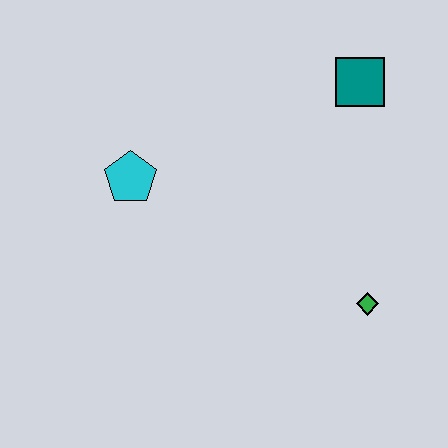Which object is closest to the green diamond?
The teal square is closest to the green diamond.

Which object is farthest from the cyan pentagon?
The green diamond is farthest from the cyan pentagon.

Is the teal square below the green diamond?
No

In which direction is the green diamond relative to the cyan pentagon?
The green diamond is to the right of the cyan pentagon.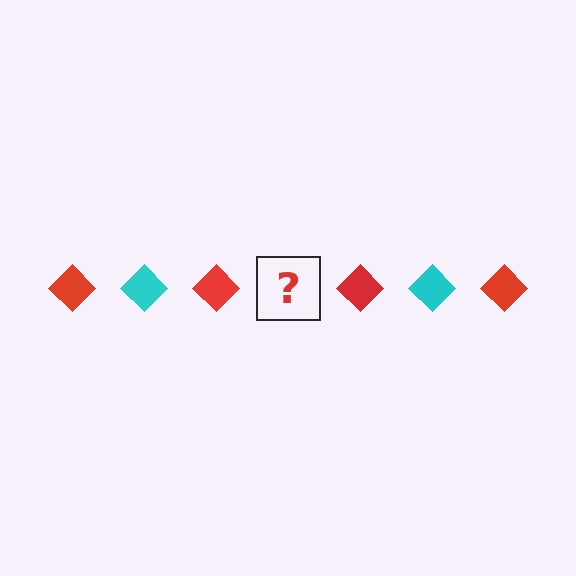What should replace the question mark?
The question mark should be replaced with a cyan diamond.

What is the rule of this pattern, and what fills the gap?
The rule is that the pattern cycles through red, cyan diamonds. The gap should be filled with a cyan diamond.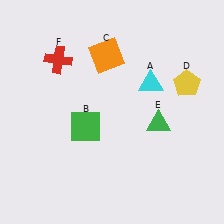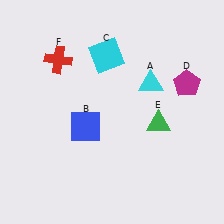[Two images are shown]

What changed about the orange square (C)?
In Image 1, C is orange. In Image 2, it changed to cyan.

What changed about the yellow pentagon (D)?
In Image 1, D is yellow. In Image 2, it changed to magenta.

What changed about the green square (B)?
In Image 1, B is green. In Image 2, it changed to blue.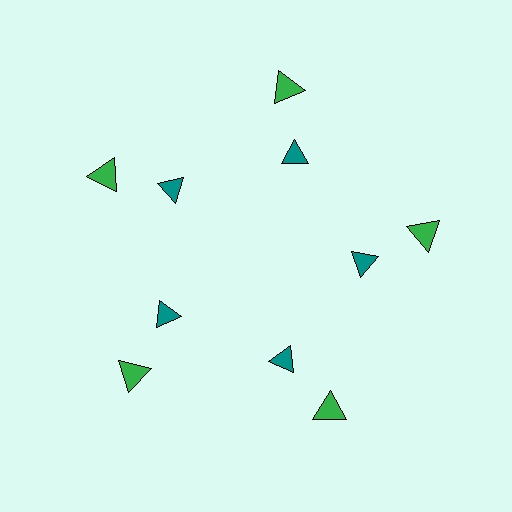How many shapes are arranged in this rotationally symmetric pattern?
There are 10 shapes, arranged in 5 groups of 2.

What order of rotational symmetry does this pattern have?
This pattern has 5-fold rotational symmetry.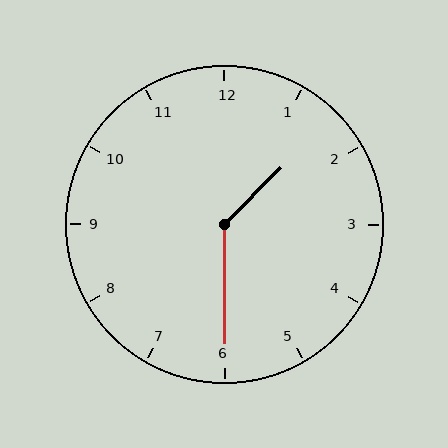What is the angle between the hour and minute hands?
Approximately 135 degrees.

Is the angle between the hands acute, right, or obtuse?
It is obtuse.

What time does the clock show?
1:30.